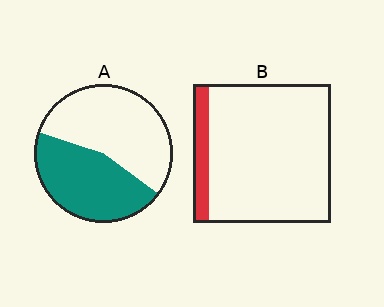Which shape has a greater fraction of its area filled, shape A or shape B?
Shape A.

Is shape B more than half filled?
No.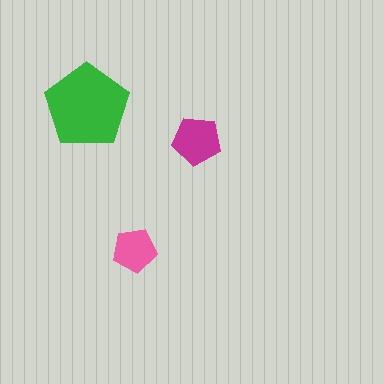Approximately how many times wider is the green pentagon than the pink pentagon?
About 2 times wider.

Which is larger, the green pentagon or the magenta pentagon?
The green one.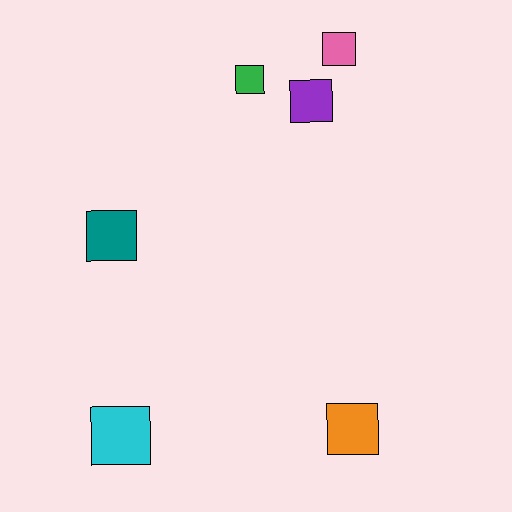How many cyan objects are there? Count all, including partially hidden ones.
There is 1 cyan object.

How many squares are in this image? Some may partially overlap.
There are 6 squares.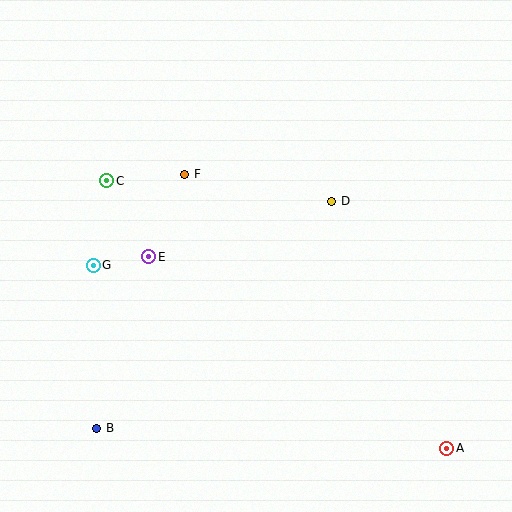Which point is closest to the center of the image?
Point D at (332, 201) is closest to the center.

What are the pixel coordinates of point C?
Point C is at (107, 181).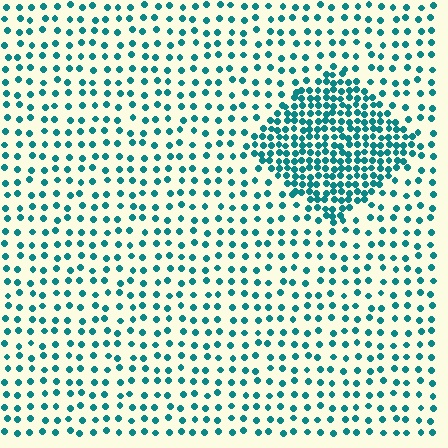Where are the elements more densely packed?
The elements are more densely packed inside the diamond boundary.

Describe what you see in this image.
The image contains small teal elements arranged at two different densities. A diamond-shaped region is visible where the elements are more densely packed than the surrounding area.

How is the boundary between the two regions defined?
The boundary is defined by a change in element density (approximately 2.5x ratio). All elements are the same color, size, and shape.